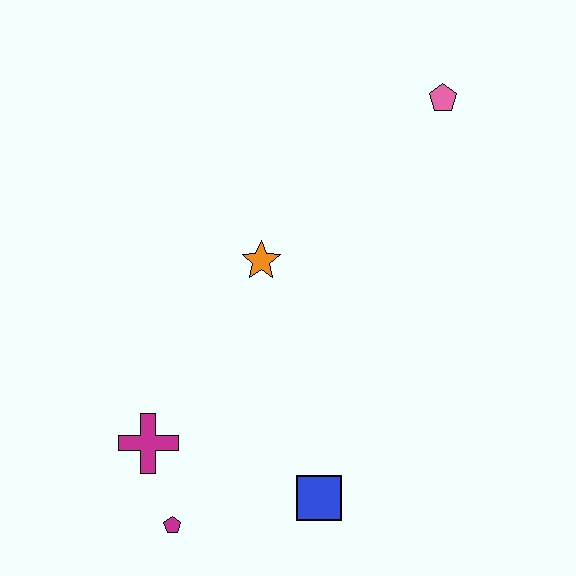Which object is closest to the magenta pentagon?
The magenta cross is closest to the magenta pentagon.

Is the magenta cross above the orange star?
No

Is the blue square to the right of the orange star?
Yes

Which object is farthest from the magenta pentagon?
The pink pentagon is farthest from the magenta pentagon.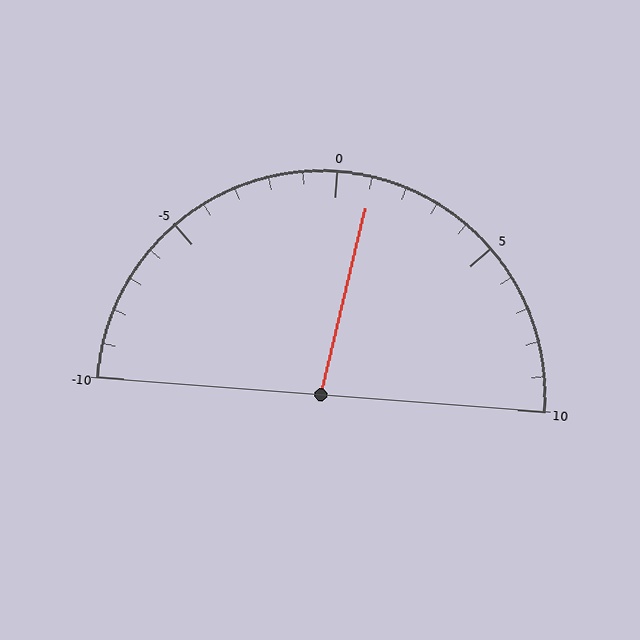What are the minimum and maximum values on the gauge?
The gauge ranges from -10 to 10.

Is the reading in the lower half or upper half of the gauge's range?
The reading is in the upper half of the range (-10 to 10).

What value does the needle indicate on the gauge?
The needle indicates approximately 1.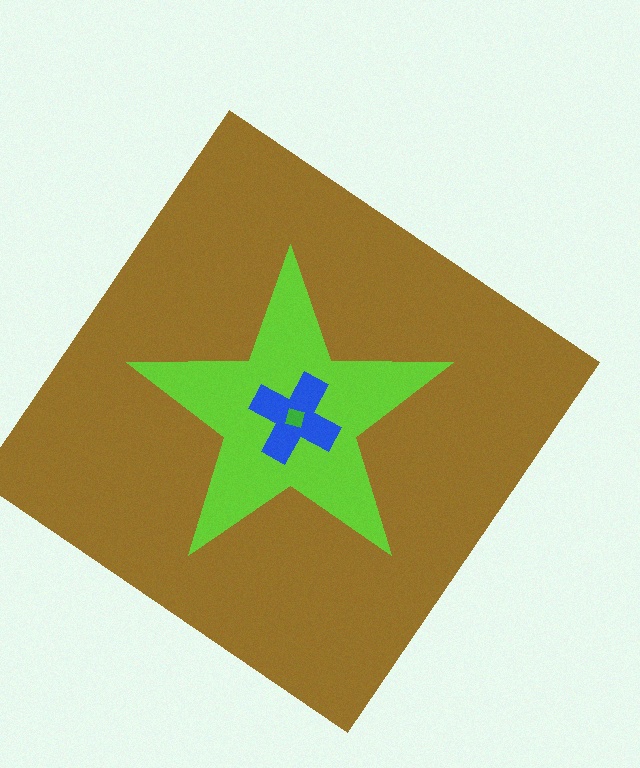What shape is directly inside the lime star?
The blue cross.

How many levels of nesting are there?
4.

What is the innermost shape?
The green diamond.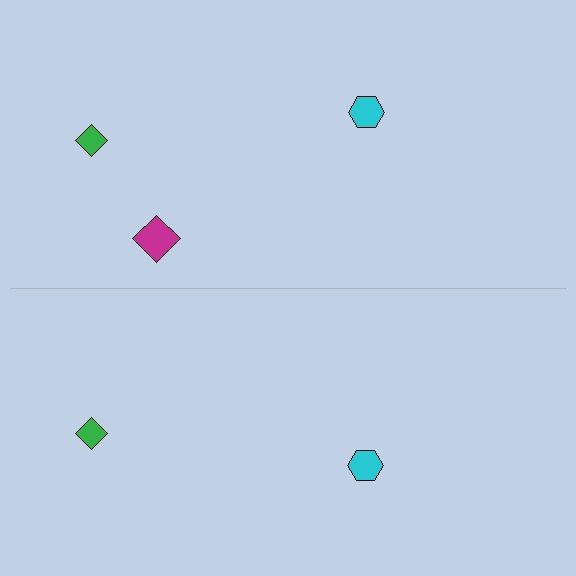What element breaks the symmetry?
A magenta diamond is missing from the bottom side.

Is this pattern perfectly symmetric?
No, the pattern is not perfectly symmetric. A magenta diamond is missing from the bottom side.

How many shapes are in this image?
There are 5 shapes in this image.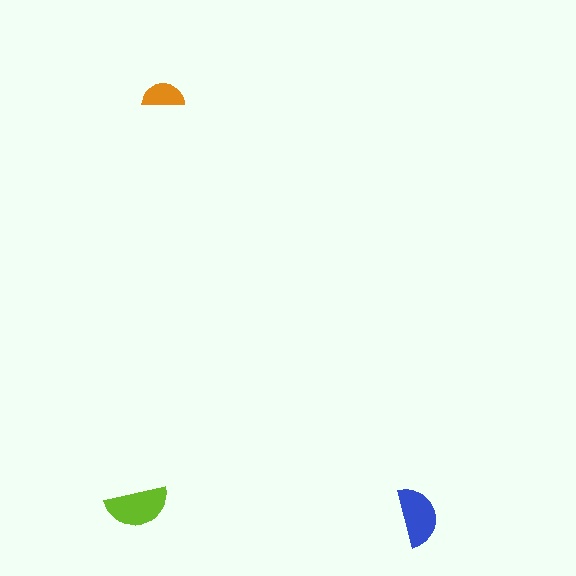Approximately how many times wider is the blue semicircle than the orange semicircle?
About 1.5 times wider.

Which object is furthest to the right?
The blue semicircle is rightmost.